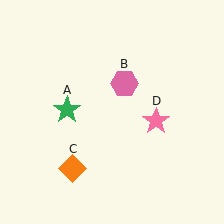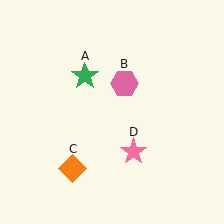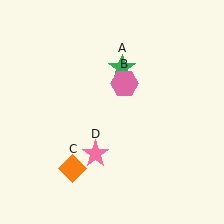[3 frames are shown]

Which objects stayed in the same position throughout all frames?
Pink hexagon (object B) and orange diamond (object C) remained stationary.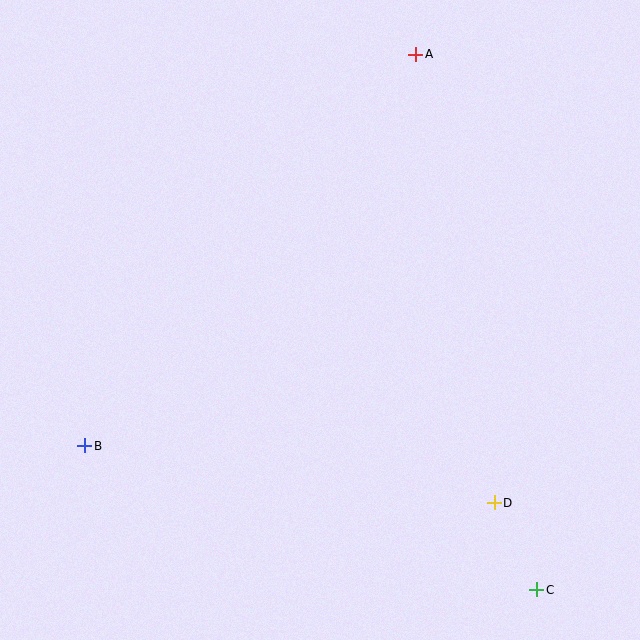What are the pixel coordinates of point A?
Point A is at (416, 54).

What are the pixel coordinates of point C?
Point C is at (537, 590).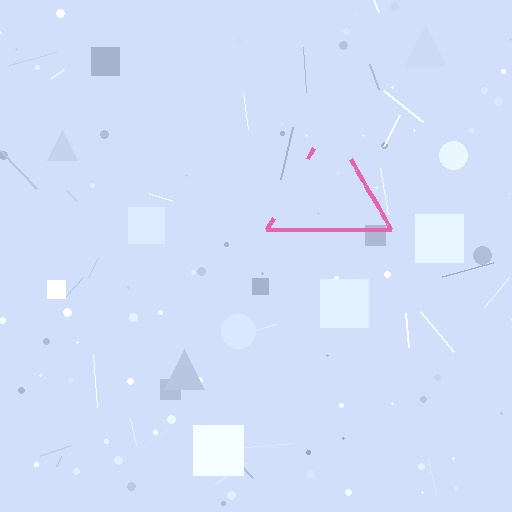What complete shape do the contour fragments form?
The contour fragments form a triangle.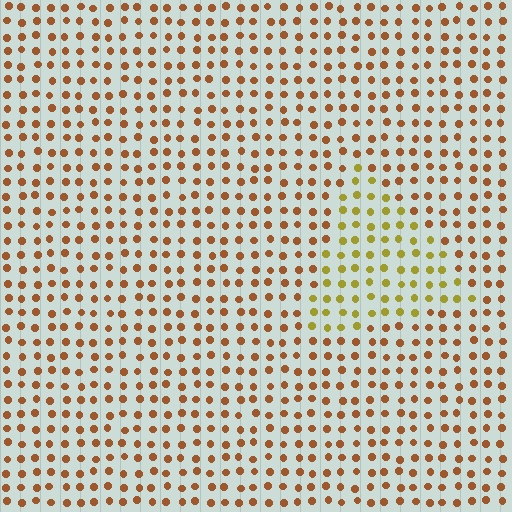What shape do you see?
I see a triangle.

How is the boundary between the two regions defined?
The boundary is defined purely by a slight shift in hue (about 36 degrees). Spacing, size, and orientation are identical on both sides.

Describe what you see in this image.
The image is filled with small brown elements in a uniform arrangement. A triangle-shaped region is visible where the elements are tinted to a slightly different hue, forming a subtle color boundary.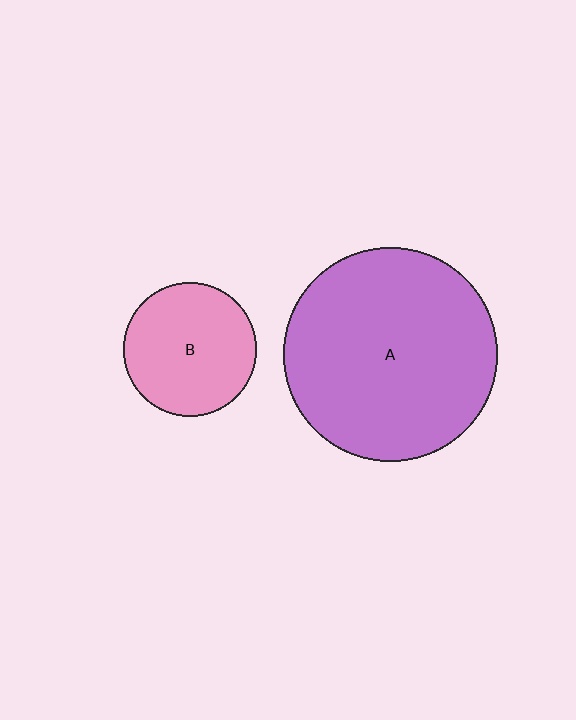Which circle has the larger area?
Circle A (purple).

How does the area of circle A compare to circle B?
Approximately 2.6 times.